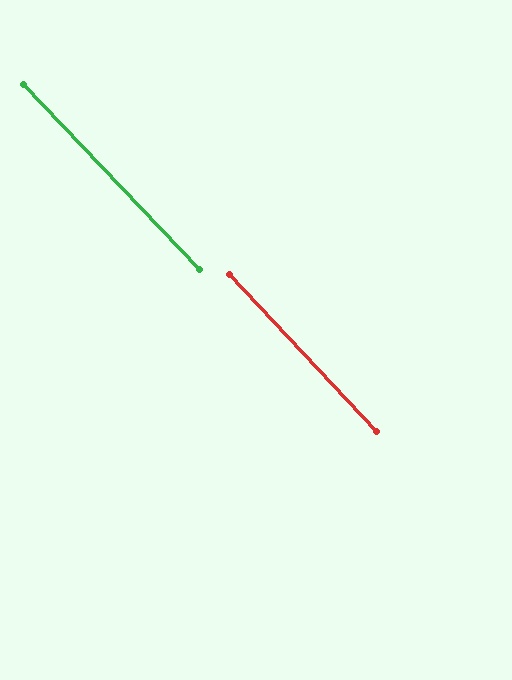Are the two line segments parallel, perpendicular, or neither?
Parallel — their directions differ by only 0.4°.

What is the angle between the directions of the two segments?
Approximately 0 degrees.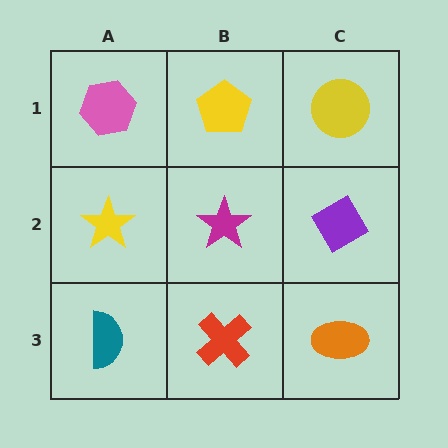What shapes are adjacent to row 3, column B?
A magenta star (row 2, column B), a teal semicircle (row 3, column A), an orange ellipse (row 3, column C).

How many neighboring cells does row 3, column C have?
2.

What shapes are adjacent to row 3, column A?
A yellow star (row 2, column A), a red cross (row 3, column B).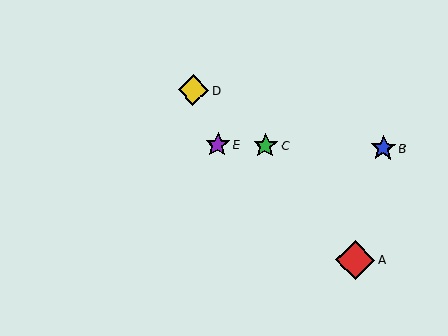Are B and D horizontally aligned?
No, B is at y≈148 and D is at y≈90.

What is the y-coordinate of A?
Object A is at y≈260.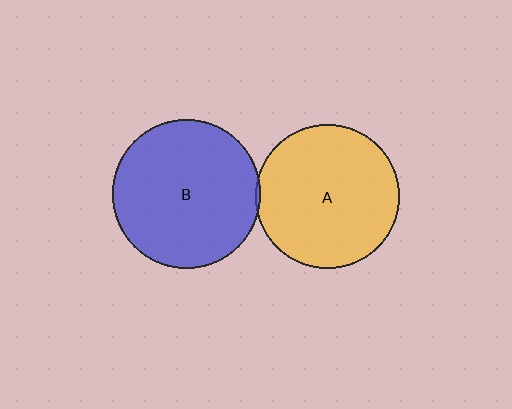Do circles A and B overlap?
Yes.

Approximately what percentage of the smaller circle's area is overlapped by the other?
Approximately 5%.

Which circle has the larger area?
Circle B (blue).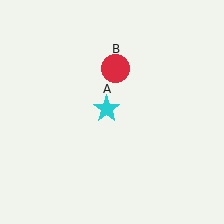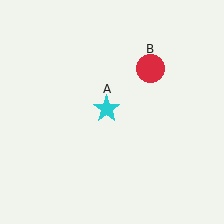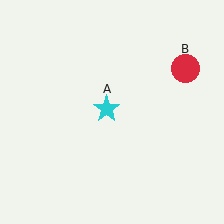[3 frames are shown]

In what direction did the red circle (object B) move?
The red circle (object B) moved right.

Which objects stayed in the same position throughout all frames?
Cyan star (object A) remained stationary.